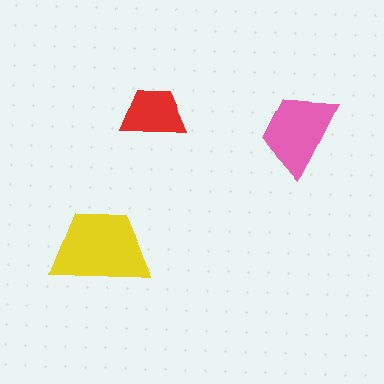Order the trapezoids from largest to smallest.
the yellow one, the pink one, the red one.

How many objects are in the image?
There are 3 objects in the image.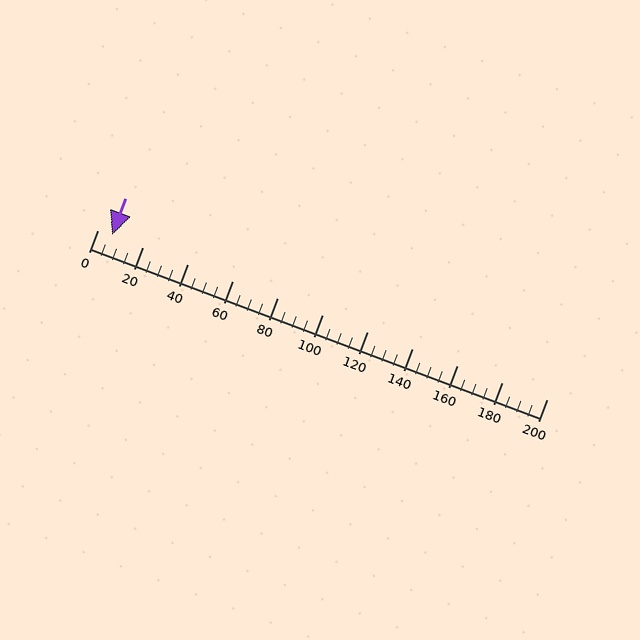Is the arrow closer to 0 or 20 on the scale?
The arrow is closer to 0.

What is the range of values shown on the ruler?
The ruler shows values from 0 to 200.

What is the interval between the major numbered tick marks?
The major tick marks are spaced 20 units apart.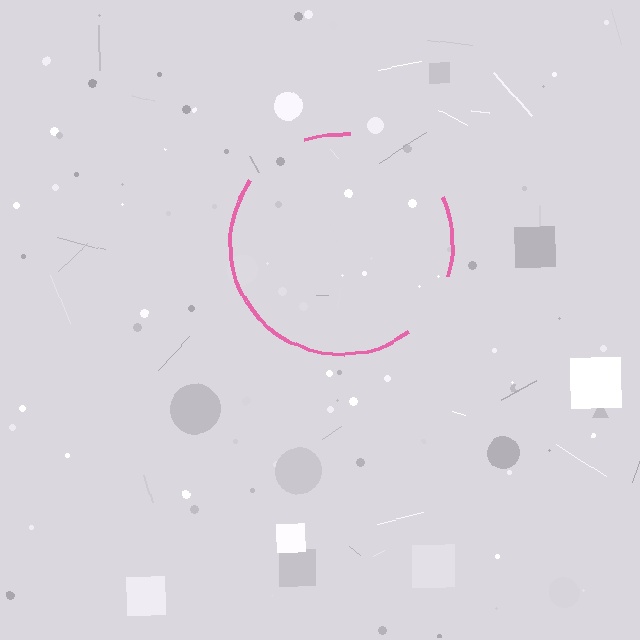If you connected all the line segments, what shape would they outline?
They would outline a circle.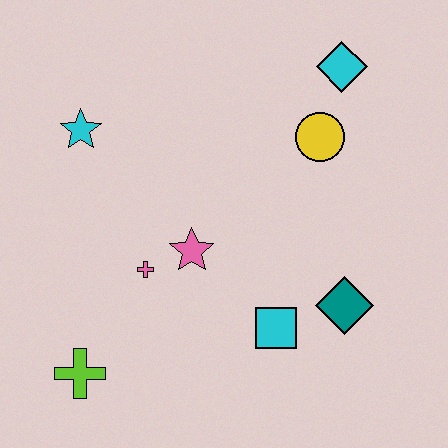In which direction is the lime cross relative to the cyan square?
The lime cross is to the left of the cyan square.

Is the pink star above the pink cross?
Yes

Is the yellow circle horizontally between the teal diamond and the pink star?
Yes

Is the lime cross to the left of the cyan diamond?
Yes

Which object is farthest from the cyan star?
The teal diamond is farthest from the cyan star.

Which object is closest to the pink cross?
The pink star is closest to the pink cross.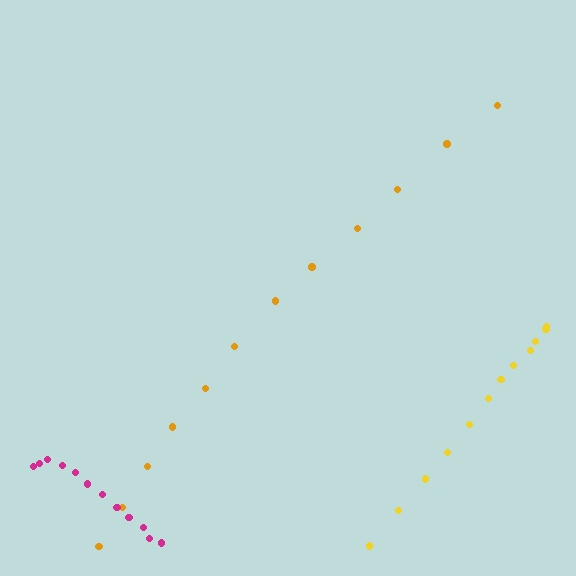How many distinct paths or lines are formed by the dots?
There are 3 distinct paths.